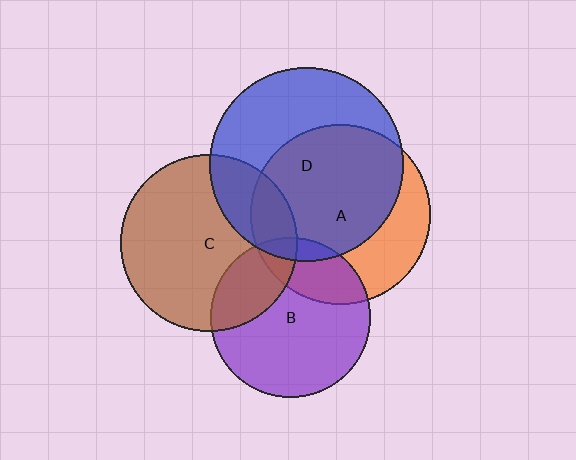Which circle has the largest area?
Circle D (blue).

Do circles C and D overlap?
Yes.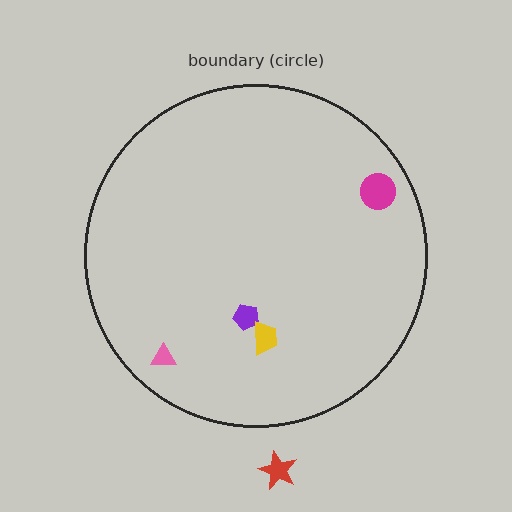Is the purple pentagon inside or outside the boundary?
Inside.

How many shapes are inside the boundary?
4 inside, 1 outside.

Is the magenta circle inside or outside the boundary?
Inside.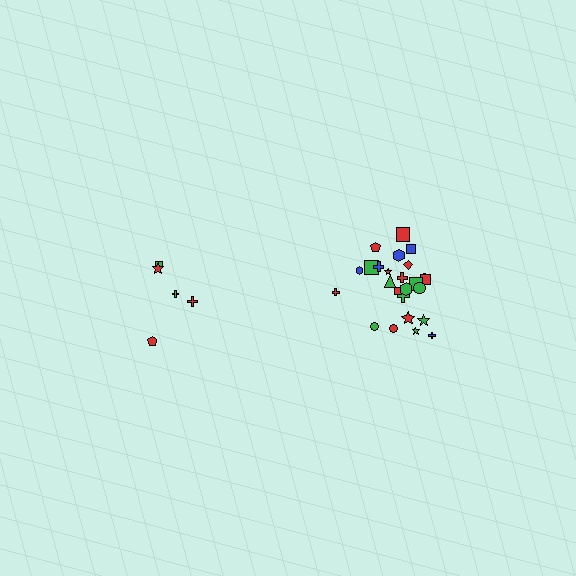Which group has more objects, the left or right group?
The right group.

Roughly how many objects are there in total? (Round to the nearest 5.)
Roughly 30 objects in total.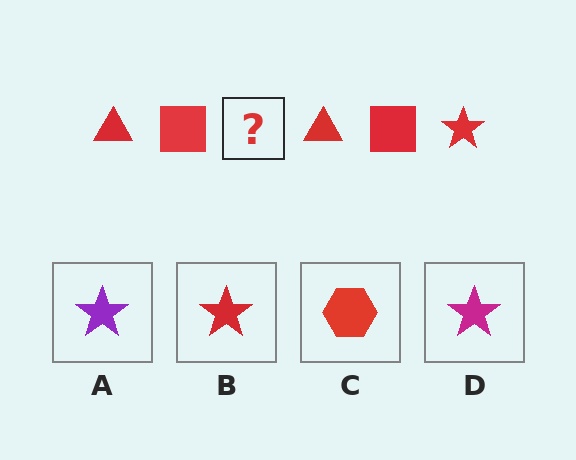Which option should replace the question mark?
Option B.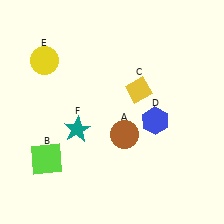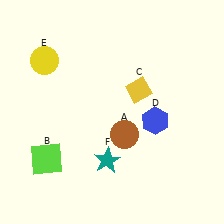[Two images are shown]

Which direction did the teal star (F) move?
The teal star (F) moved down.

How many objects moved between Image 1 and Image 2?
1 object moved between the two images.